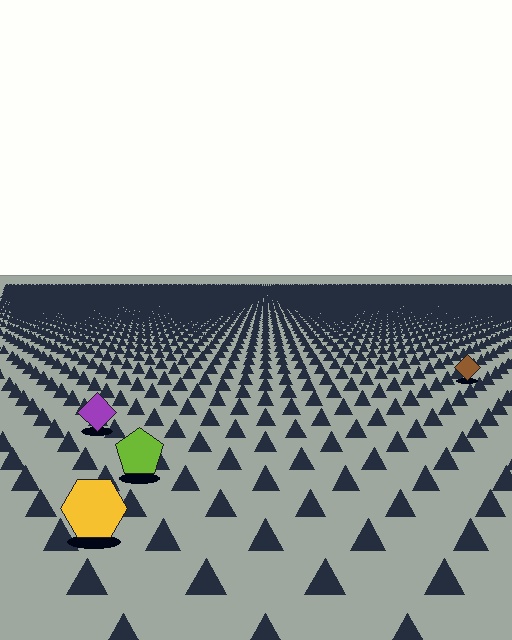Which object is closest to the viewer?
The yellow hexagon is closest. The texture marks near it are larger and more spread out.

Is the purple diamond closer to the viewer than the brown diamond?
Yes. The purple diamond is closer — you can tell from the texture gradient: the ground texture is coarser near it.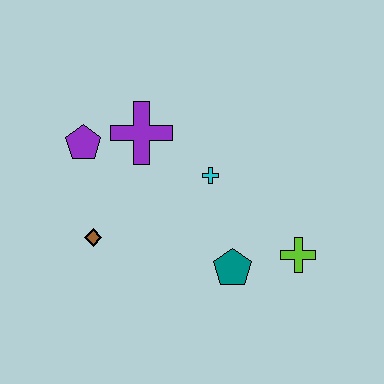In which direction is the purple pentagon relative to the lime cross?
The purple pentagon is to the left of the lime cross.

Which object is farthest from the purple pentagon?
The lime cross is farthest from the purple pentagon.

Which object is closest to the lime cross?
The teal pentagon is closest to the lime cross.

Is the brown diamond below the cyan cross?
Yes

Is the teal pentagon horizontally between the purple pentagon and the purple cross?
No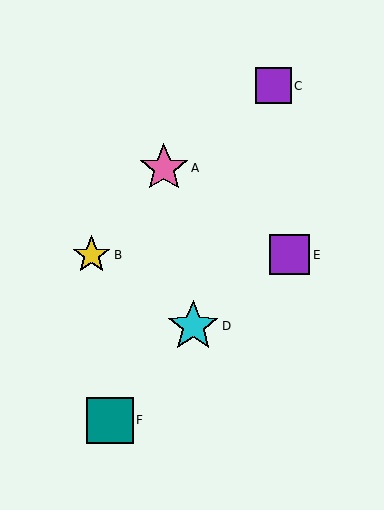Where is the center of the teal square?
The center of the teal square is at (110, 420).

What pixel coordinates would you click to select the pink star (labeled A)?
Click at (164, 168) to select the pink star A.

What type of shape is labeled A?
Shape A is a pink star.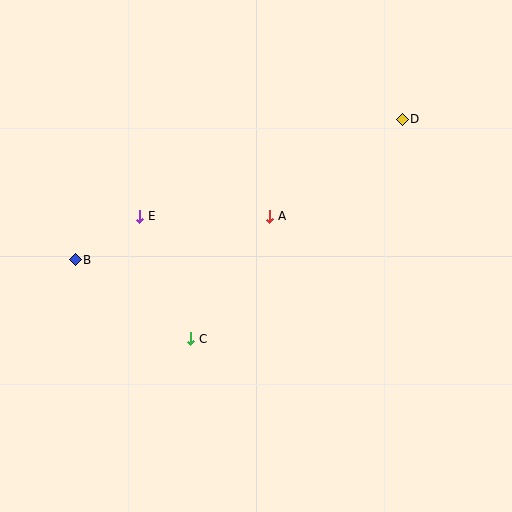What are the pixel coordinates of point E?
Point E is at (140, 216).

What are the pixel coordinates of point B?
Point B is at (75, 260).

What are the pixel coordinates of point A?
Point A is at (270, 216).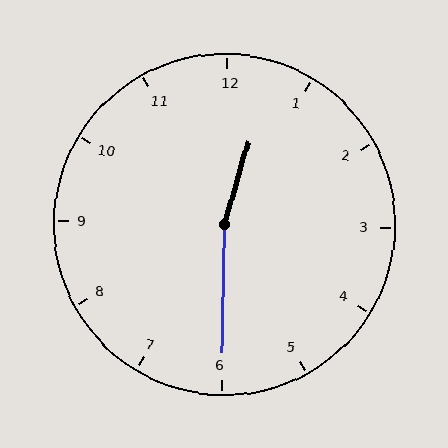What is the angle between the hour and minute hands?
Approximately 165 degrees.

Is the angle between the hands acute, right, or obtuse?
It is obtuse.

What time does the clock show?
12:30.